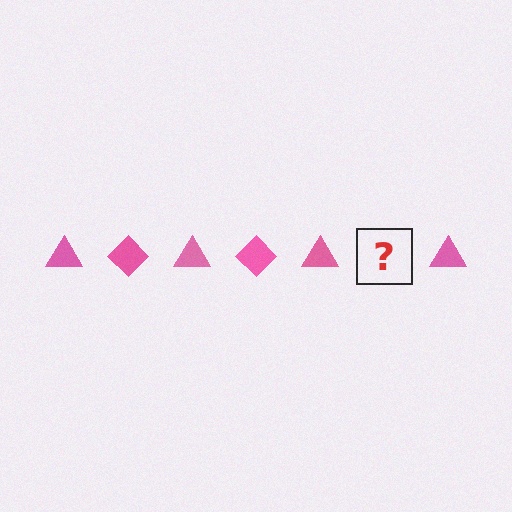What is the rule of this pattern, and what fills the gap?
The rule is that the pattern cycles through triangle, diamond shapes in pink. The gap should be filled with a pink diamond.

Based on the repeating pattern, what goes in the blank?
The blank should be a pink diamond.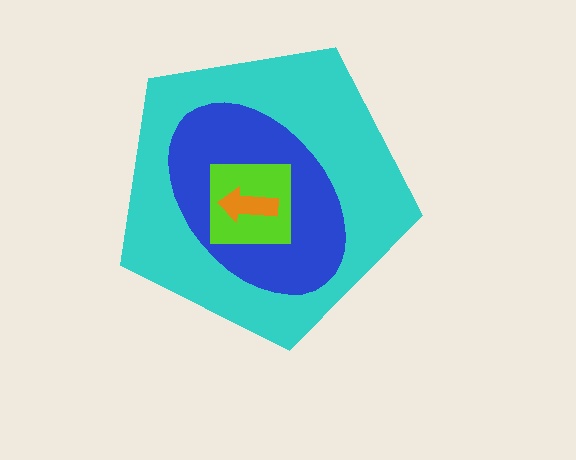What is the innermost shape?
The orange arrow.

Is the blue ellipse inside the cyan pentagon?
Yes.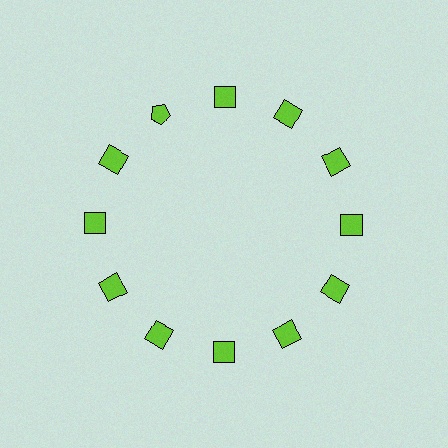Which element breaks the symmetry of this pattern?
The lime pentagon at roughly the 11 o'clock position breaks the symmetry. All other shapes are lime squares.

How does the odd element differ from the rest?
It has a different shape: pentagon instead of square.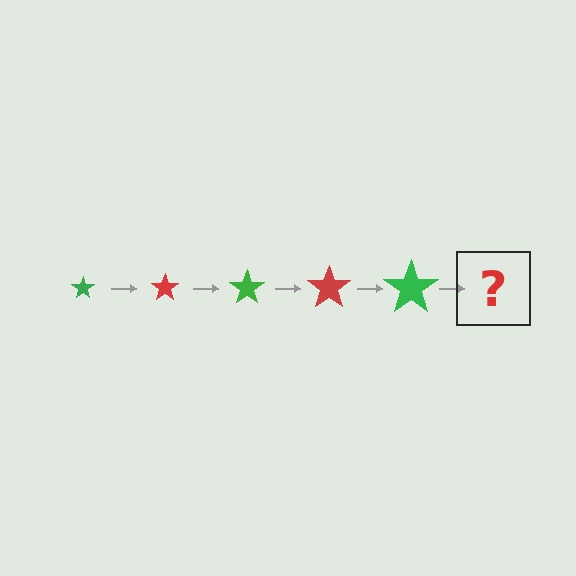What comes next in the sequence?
The next element should be a red star, larger than the previous one.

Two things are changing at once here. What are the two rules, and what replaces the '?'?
The two rules are that the star grows larger each step and the color cycles through green and red. The '?' should be a red star, larger than the previous one.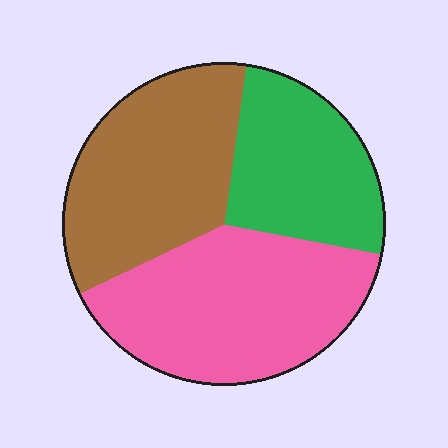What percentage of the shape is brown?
Brown takes up about one third (1/3) of the shape.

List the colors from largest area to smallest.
From largest to smallest: pink, brown, green.